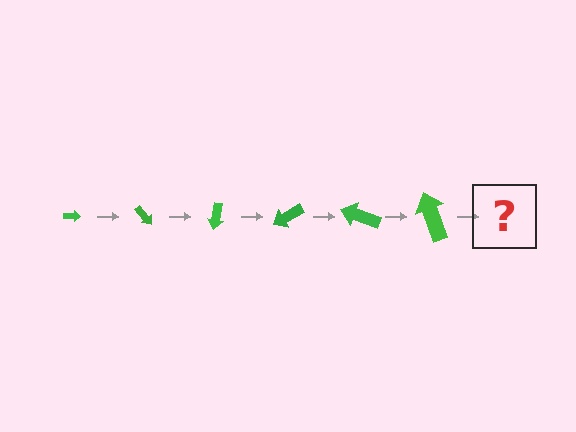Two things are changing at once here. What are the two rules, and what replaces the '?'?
The two rules are that the arrow grows larger each step and it rotates 50 degrees each step. The '?' should be an arrow, larger than the previous one and rotated 300 degrees from the start.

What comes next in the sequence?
The next element should be an arrow, larger than the previous one and rotated 300 degrees from the start.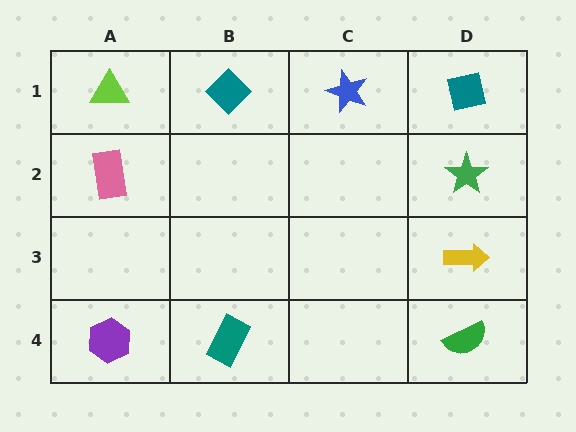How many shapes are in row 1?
4 shapes.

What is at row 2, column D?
A green star.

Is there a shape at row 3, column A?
No, that cell is empty.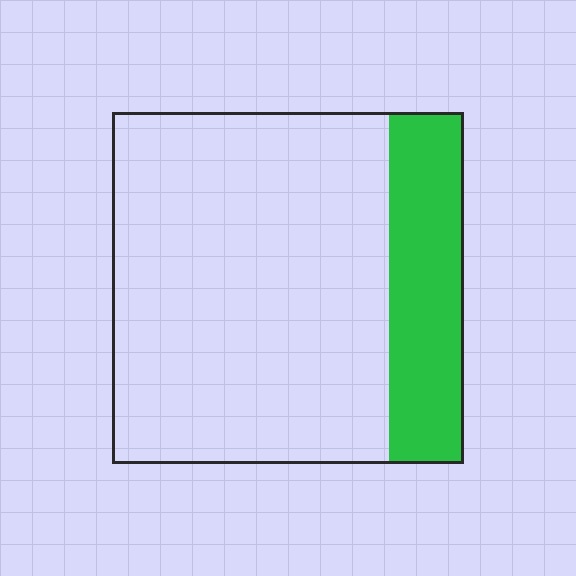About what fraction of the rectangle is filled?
About one fifth (1/5).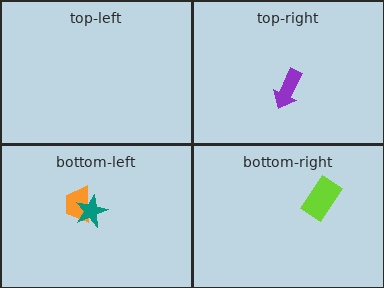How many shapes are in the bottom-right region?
1.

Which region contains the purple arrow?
The top-right region.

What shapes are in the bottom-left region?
The orange trapezoid, the teal star.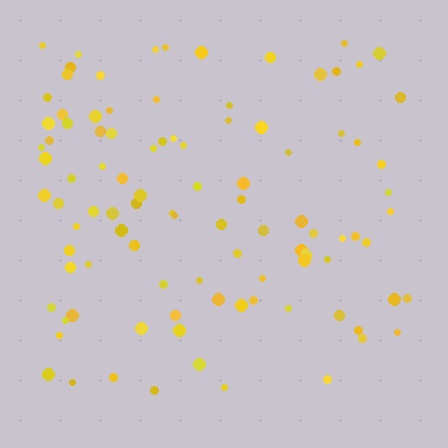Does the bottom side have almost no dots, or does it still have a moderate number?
Still a moderate number, just noticeably fewer than the top.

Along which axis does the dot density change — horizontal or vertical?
Vertical.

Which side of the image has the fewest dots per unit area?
The bottom.